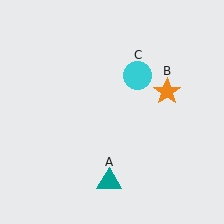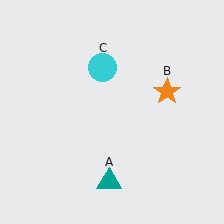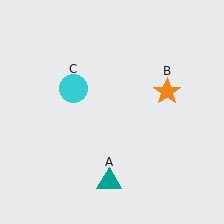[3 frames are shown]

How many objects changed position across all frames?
1 object changed position: cyan circle (object C).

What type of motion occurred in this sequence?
The cyan circle (object C) rotated counterclockwise around the center of the scene.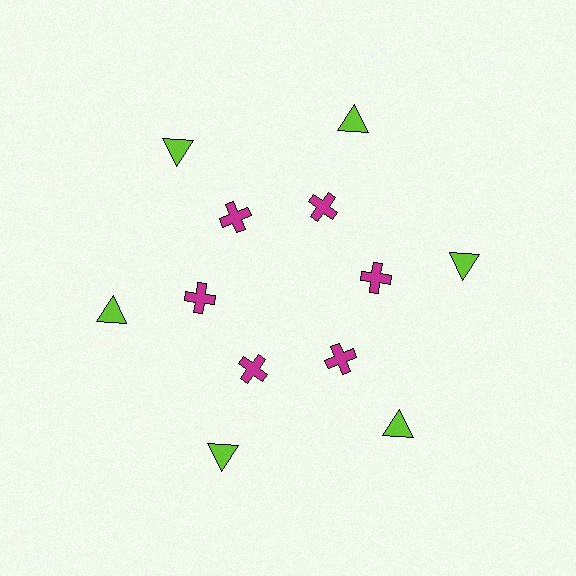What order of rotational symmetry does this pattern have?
This pattern has 6-fold rotational symmetry.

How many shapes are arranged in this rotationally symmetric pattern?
There are 12 shapes, arranged in 6 groups of 2.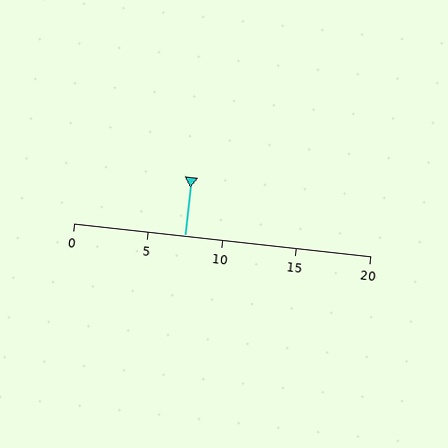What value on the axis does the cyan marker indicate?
The marker indicates approximately 7.5.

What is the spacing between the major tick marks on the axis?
The major ticks are spaced 5 apart.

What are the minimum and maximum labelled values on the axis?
The axis runs from 0 to 20.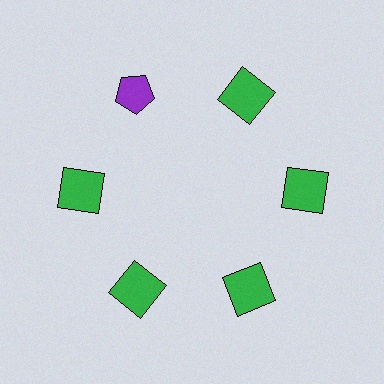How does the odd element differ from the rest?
It differs in both color (purple instead of green) and shape (pentagon instead of square).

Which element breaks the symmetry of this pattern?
The purple pentagon at roughly the 11 o'clock position breaks the symmetry. All other shapes are green squares.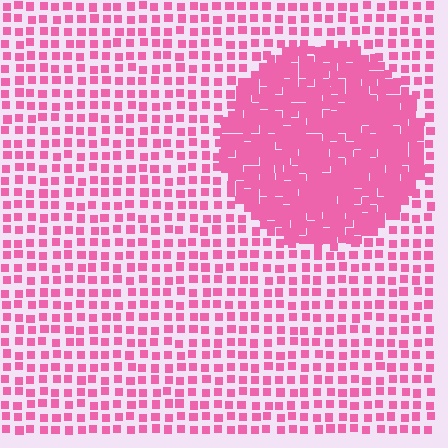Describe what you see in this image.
The image contains small pink elements arranged at two different densities. A circle-shaped region is visible where the elements are more densely packed than the surrounding area.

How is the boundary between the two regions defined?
The boundary is defined by a change in element density (approximately 2.5x ratio). All elements are the same color, size, and shape.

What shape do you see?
I see a circle.